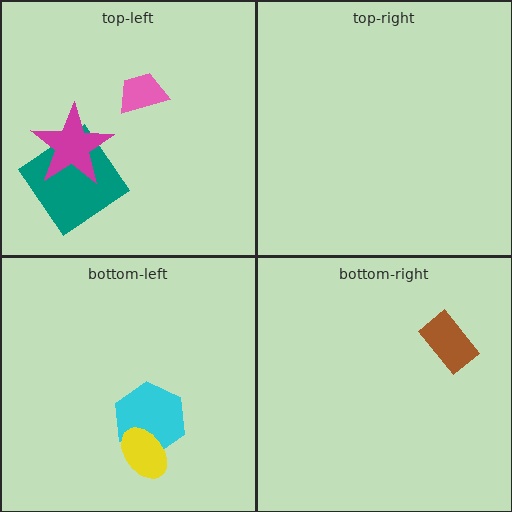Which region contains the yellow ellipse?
The bottom-left region.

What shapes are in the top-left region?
The pink trapezoid, the teal diamond, the magenta star.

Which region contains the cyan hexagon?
The bottom-left region.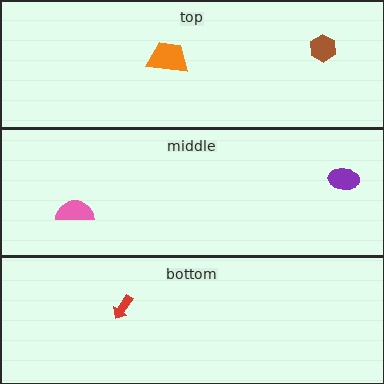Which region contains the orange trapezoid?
The top region.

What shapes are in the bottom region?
The red arrow.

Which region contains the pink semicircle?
The middle region.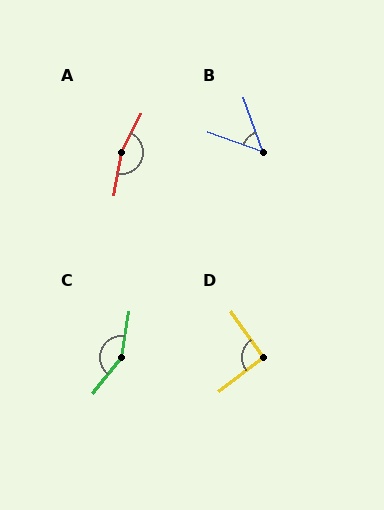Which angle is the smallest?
B, at approximately 51 degrees.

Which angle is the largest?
A, at approximately 164 degrees.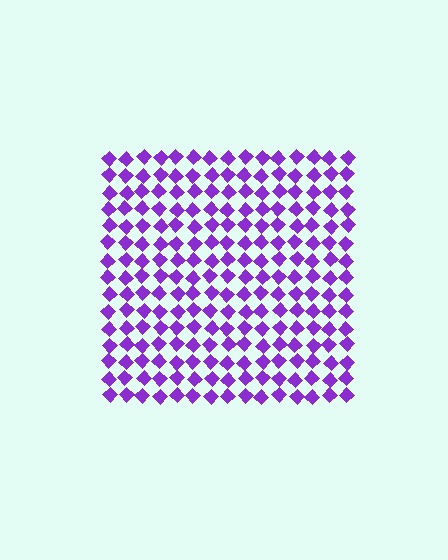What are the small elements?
The small elements are diamonds.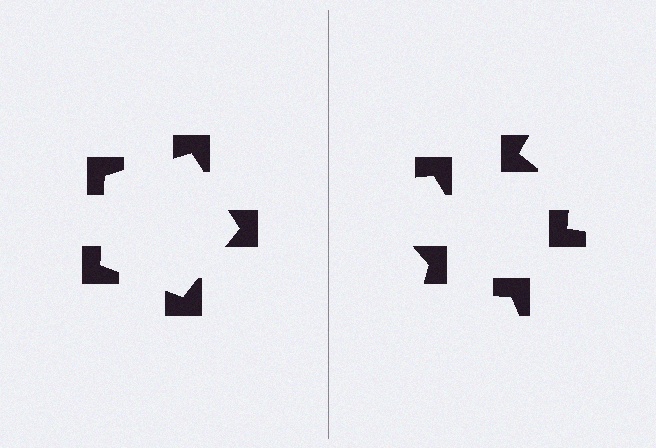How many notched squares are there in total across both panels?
10 — 5 on each side.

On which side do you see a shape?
An illusory pentagon appears on the left side. On the right side the wedge cuts are rotated, so no coherent shape forms.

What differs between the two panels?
The notched squares are positioned identically on both sides; only the wedge orientations differ. On the left they align to a pentagon; on the right they are misaligned.